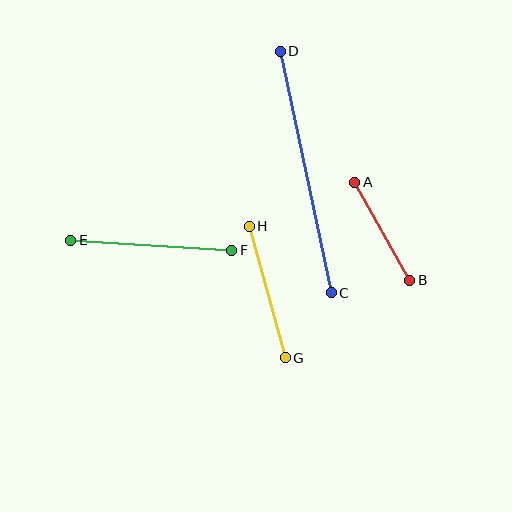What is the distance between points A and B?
The distance is approximately 113 pixels.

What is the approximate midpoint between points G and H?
The midpoint is at approximately (267, 292) pixels.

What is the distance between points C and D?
The distance is approximately 247 pixels.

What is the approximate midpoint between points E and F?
The midpoint is at approximately (151, 245) pixels.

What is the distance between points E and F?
The distance is approximately 161 pixels.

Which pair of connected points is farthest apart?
Points C and D are farthest apart.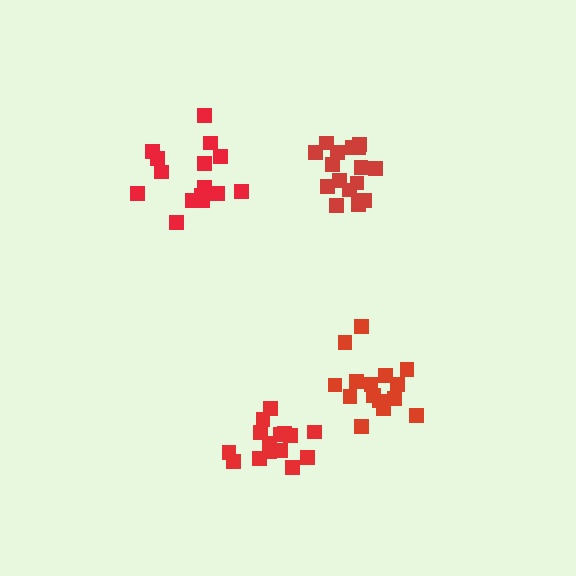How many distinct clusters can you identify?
There are 4 distinct clusters.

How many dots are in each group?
Group 1: 15 dots, Group 2: 16 dots, Group 3: 15 dots, Group 4: 15 dots (61 total).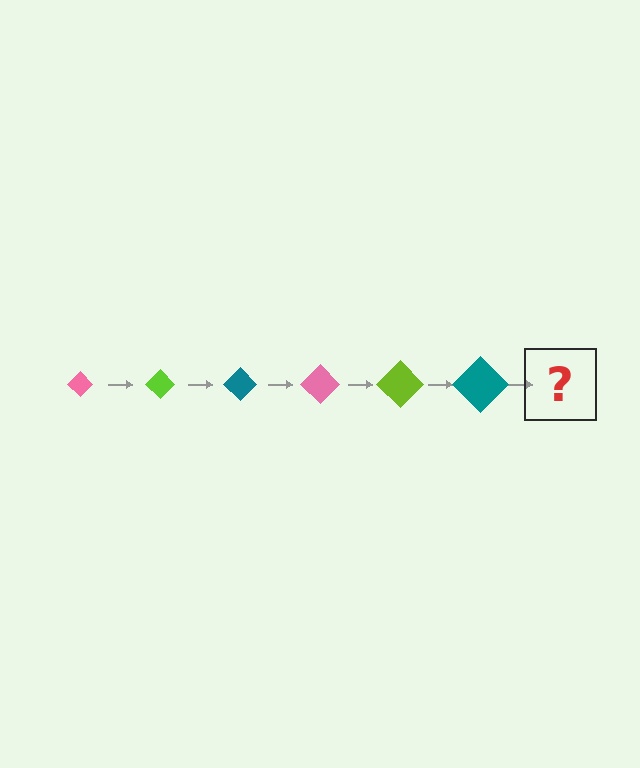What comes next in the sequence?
The next element should be a pink diamond, larger than the previous one.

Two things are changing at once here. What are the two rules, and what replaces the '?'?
The two rules are that the diamond grows larger each step and the color cycles through pink, lime, and teal. The '?' should be a pink diamond, larger than the previous one.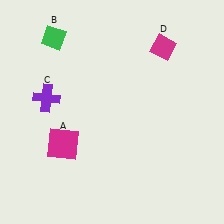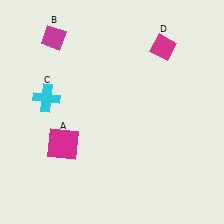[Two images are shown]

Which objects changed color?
B changed from green to magenta. C changed from purple to cyan.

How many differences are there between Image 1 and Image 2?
There are 2 differences between the two images.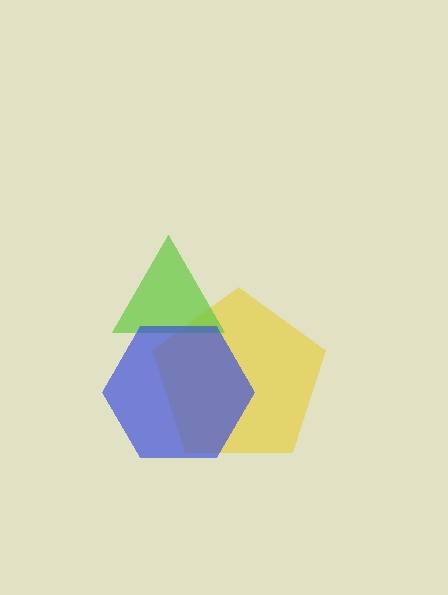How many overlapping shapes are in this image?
There are 3 overlapping shapes in the image.